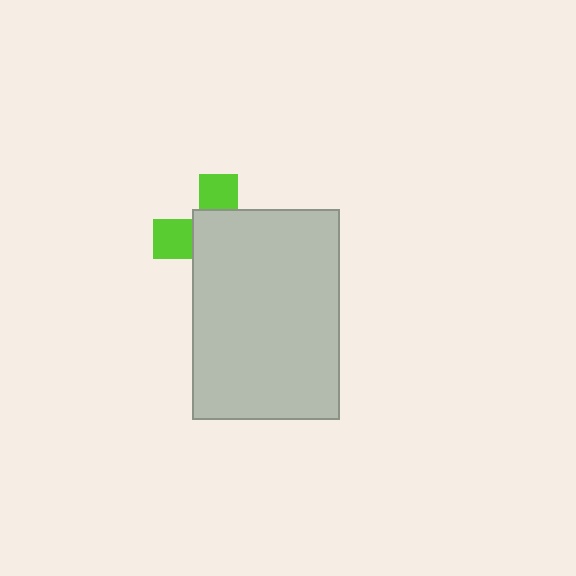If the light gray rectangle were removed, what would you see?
You would see the complete lime cross.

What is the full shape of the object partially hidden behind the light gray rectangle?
The partially hidden object is a lime cross.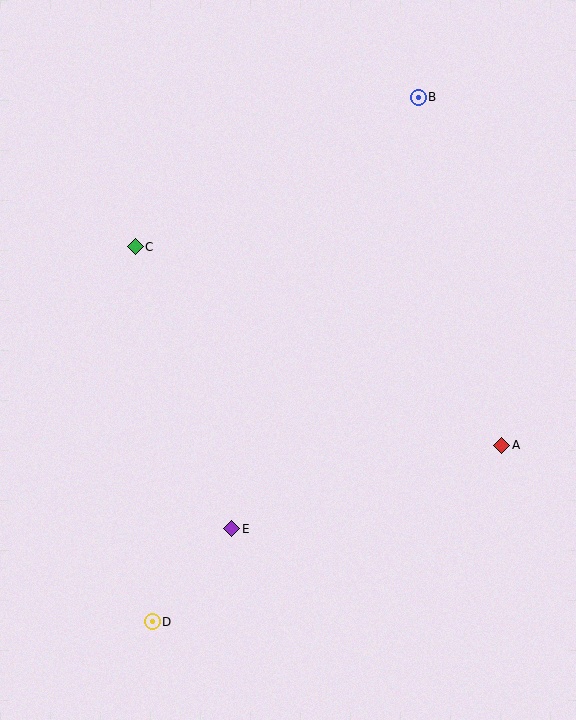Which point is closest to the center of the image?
Point E at (232, 529) is closest to the center.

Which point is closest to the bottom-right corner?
Point A is closest to the bottom-right corner.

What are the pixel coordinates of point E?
Point E is at (232, 529).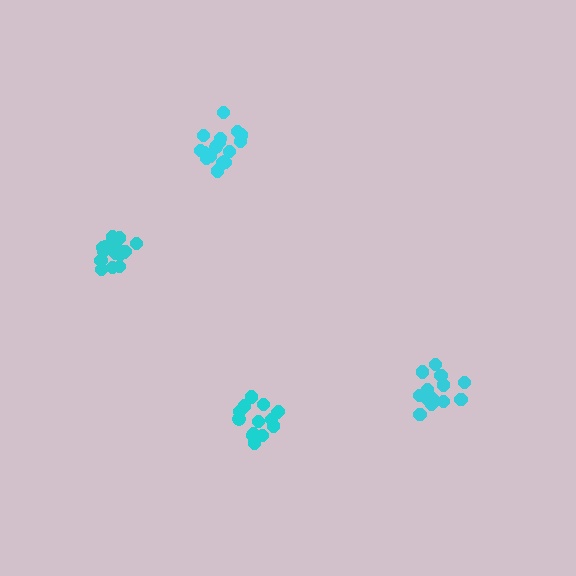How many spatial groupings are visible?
There are 4 spatial groupings.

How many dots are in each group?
Group 1: 15 dots, Group 2: 17 dots, Group 3: 17 dots, Group 4: 16 dots (65 total).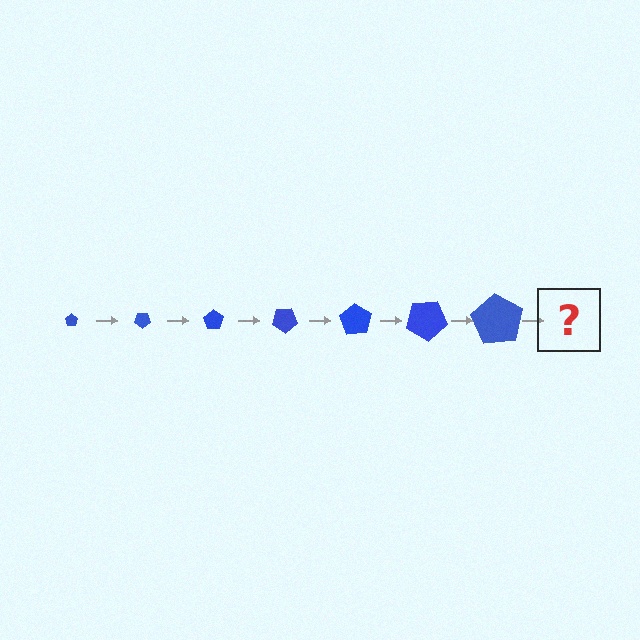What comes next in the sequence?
The next element should be a pentagon, larger than the previous one and rotated 245 degrees from the start.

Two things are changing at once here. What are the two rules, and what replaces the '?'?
The two rules are that the pentagon grows larger each step and it rotates 35 degrees each step. The '?' should be a pentagon, larger than the previous one and rotated 245 degrees from the start.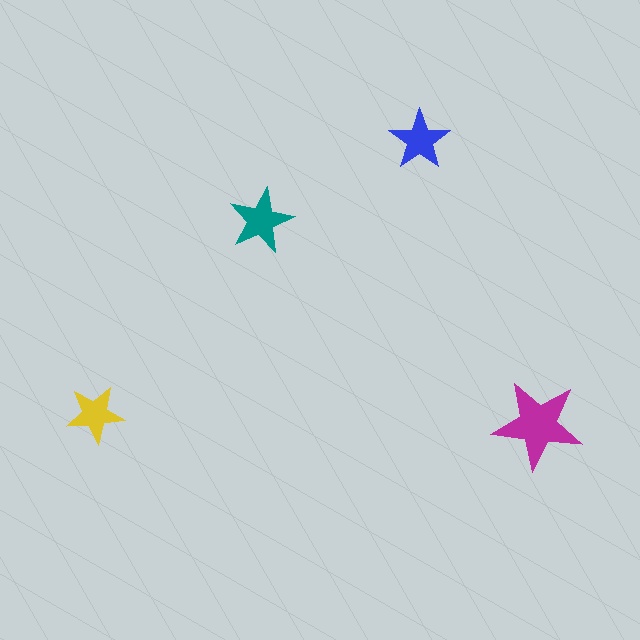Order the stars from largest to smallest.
the magenta one, the teal one, the blue one, the yellow one.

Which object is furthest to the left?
The yellow star is leftmost.